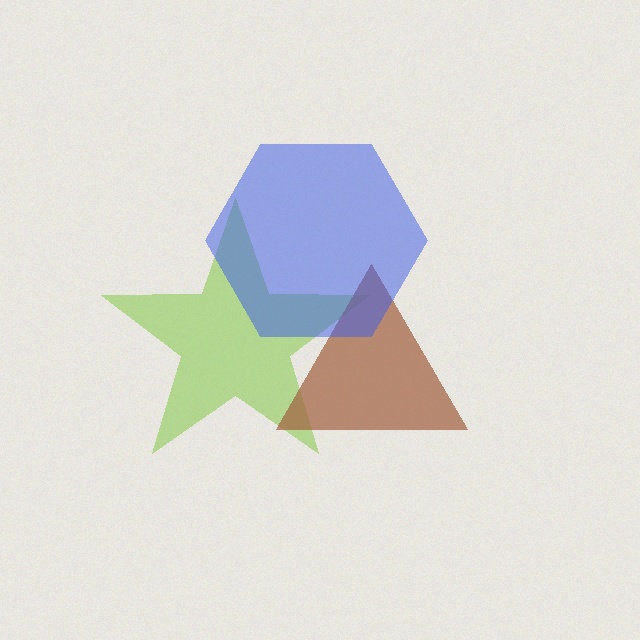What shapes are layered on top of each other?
The layered shapes are: a lime star, a brown triangle, a blue hexagon.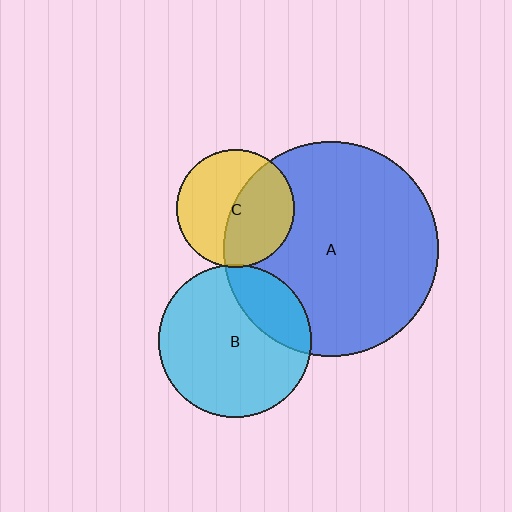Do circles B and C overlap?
Yes.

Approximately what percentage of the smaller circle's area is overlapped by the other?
Approximately 5%.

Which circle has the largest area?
Circle A (blue).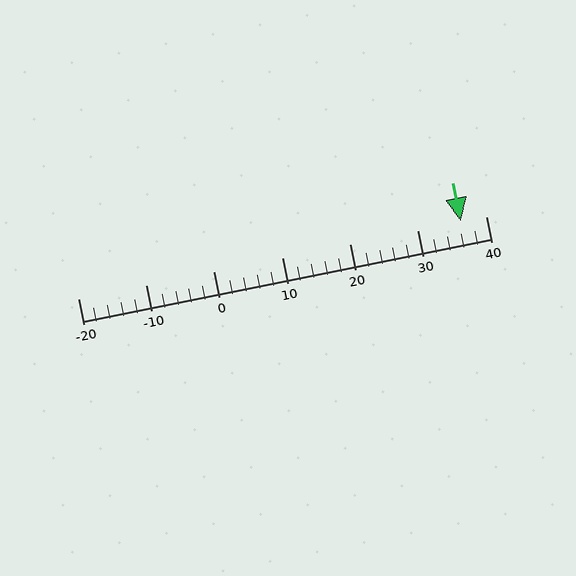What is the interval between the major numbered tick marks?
The major tick marks are spaced 10 units apart.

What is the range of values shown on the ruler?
The ruler shows values from -20 to 40.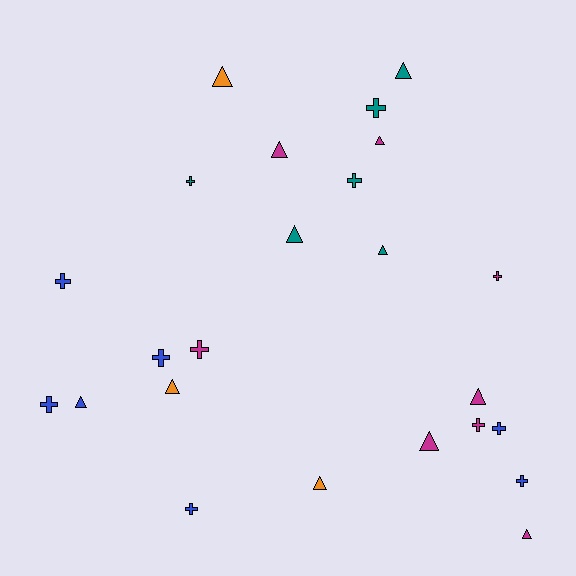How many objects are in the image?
There are 24 objects.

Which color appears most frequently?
Magenta, with 8 objects.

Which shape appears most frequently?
Cross, with 12 objects.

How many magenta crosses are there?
There are 3 magenta crosses.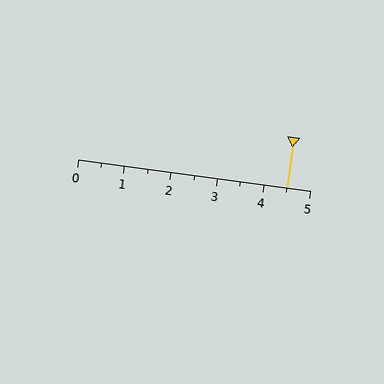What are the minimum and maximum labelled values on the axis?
The axis runs from 0 to 5.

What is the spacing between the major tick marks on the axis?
The major ticks are spaced 1 apart.